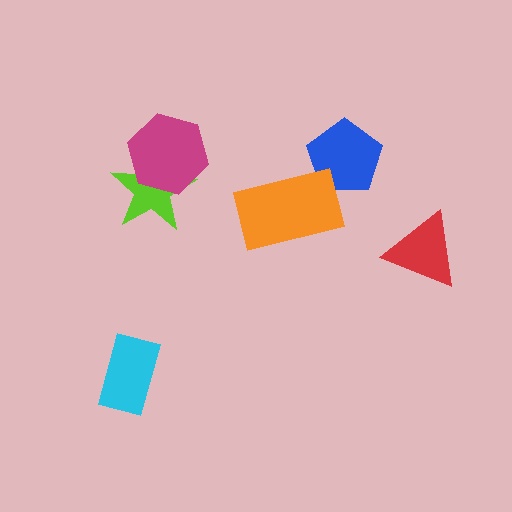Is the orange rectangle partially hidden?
No, no other shape covers it.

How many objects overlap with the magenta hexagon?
1 object overlaps with the magenta hexagon.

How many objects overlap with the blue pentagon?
1 object overlaps with the blue pentagon.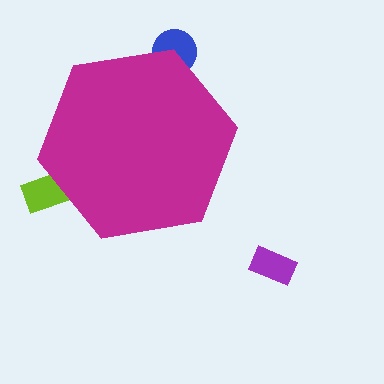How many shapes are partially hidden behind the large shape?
2 shapes are partially hidden.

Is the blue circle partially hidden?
Yes, the blue circle is partially hidden behind the magenta hexagon.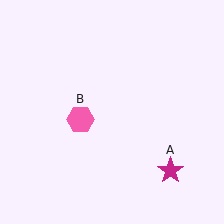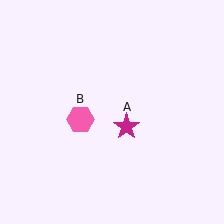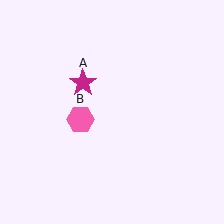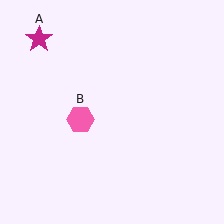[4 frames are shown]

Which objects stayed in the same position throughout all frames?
Pink hexagon (object B) remained stationary.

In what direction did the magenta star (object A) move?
The magenta star (object A) moved up and to the left.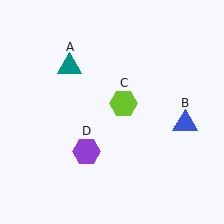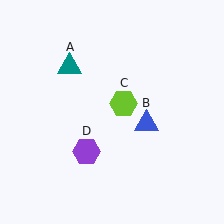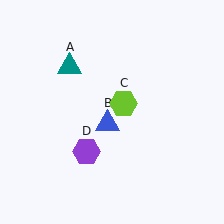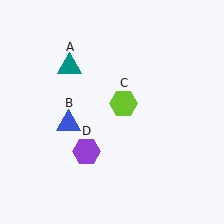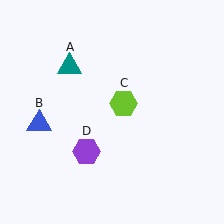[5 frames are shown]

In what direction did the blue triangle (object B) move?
The blue triangle (object B) moved left.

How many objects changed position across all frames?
1 object changed position: blue triangle (object B).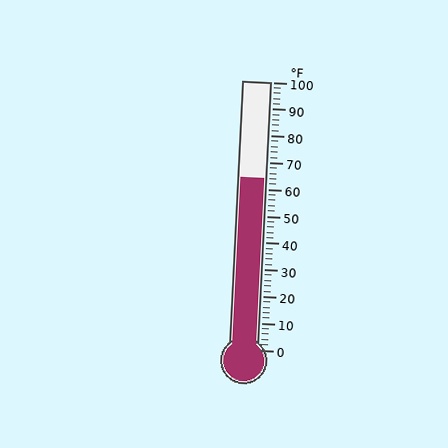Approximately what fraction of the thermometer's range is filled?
The thermometer is filled to approximately 65% of its range.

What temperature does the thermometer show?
The thermometer shows approximately 64°F.